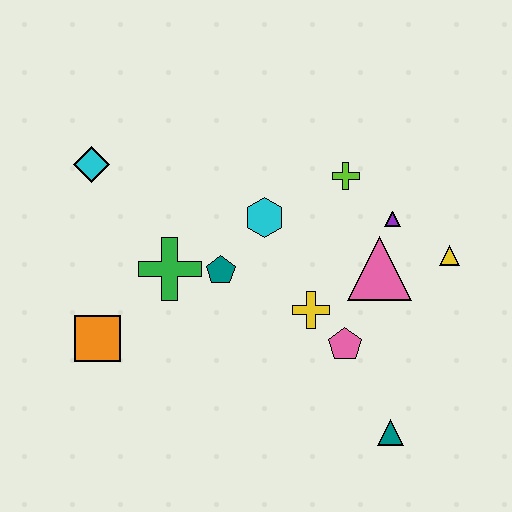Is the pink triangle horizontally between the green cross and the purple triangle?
Yes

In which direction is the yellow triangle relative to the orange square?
The yellow triangle is to the right of the orange square.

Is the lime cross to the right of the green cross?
Yes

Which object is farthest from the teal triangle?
The cyan diamond is farthest from the teal triangle.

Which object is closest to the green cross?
The teal pentagon is closest to the green cross.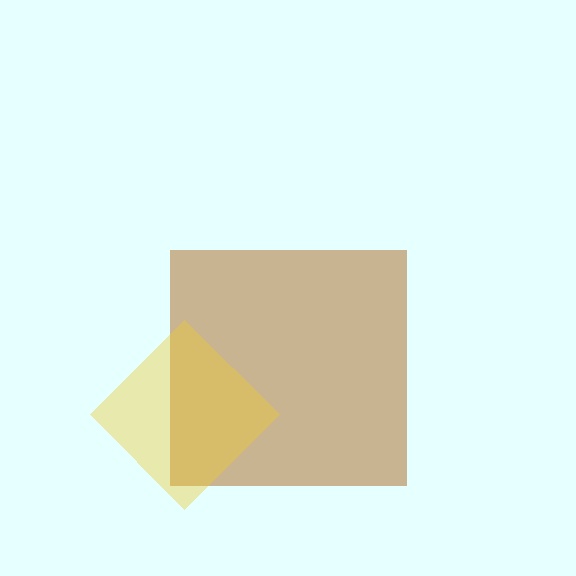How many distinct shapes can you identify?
There are 2 distinct shapes: a brown square, a yellow diamond.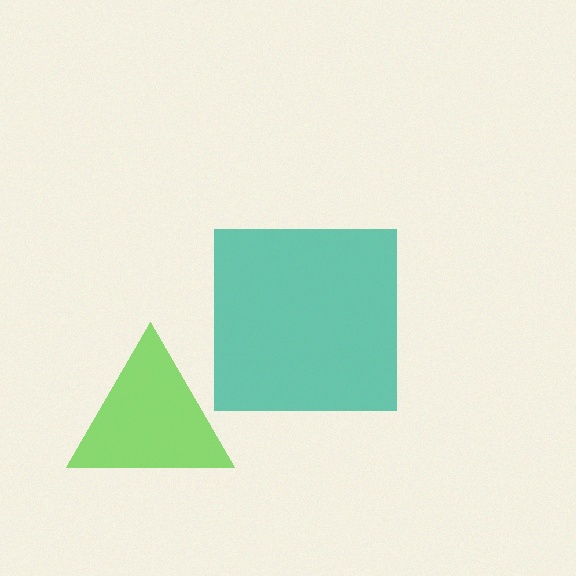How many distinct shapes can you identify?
There are 2 distinct shapes: a teal square, a lime triangle.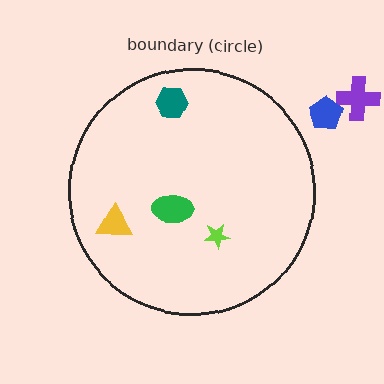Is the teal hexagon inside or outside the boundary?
Inside.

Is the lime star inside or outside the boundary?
Inside.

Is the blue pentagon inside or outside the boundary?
Outside.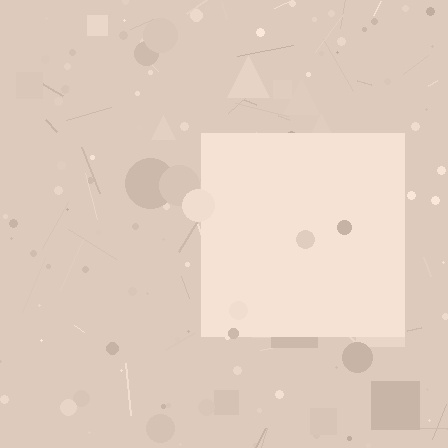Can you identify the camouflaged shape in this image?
The camouflaged shape is a square.